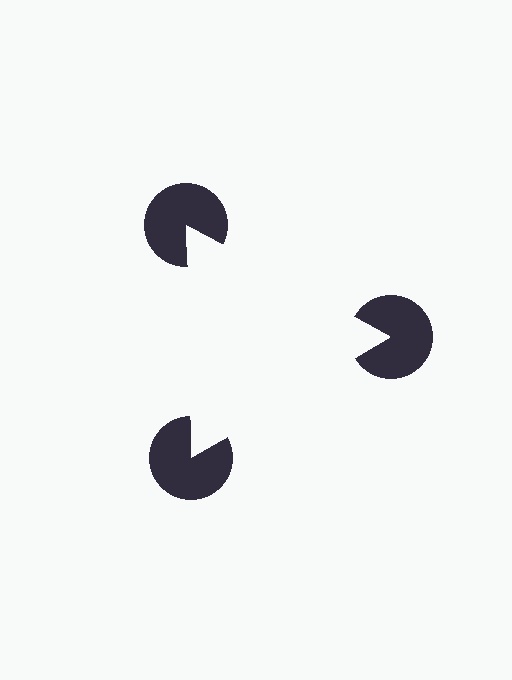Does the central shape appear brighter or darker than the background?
It typically appears slightly brighter than the background, even though no actual brightness change is drawn.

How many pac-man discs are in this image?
There are 3 — one at each vertex of the illusory triangle.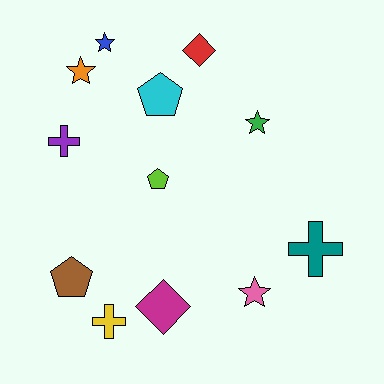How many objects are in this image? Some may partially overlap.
There are 12 objects.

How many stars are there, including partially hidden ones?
There are 4 stars.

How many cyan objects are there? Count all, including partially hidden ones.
There is 1 cyan object.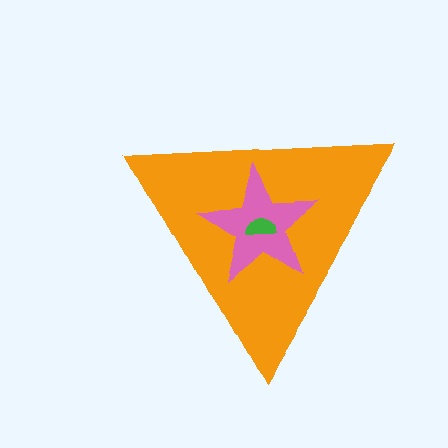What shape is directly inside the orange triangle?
The pink star.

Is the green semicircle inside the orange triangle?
Yes.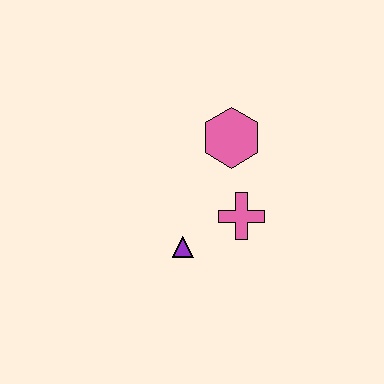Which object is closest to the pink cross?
The purple triangle is closest to the pink cross.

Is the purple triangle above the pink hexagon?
No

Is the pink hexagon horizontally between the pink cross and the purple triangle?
Yes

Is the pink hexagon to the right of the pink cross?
No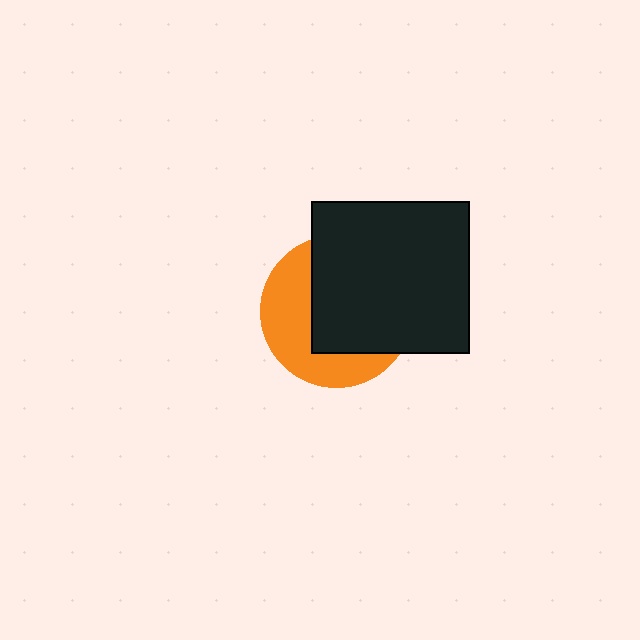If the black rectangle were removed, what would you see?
You would see the complete orange circle.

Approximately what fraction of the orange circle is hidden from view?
Roughly 57% of the orange circle is hidden behind the black rectangle.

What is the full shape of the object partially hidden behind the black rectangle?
The partially hidden object is an orange circle.